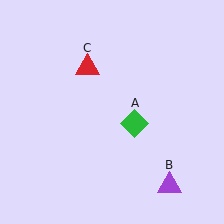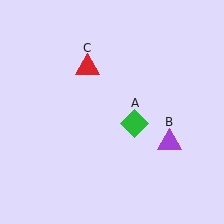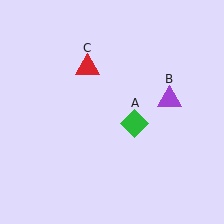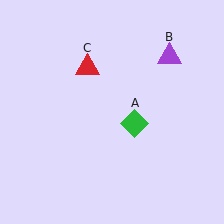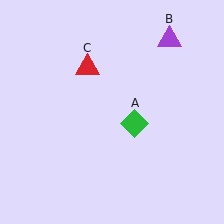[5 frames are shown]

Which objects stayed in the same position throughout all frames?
Green diamond (object A) and red triangle (object C) remained stationary.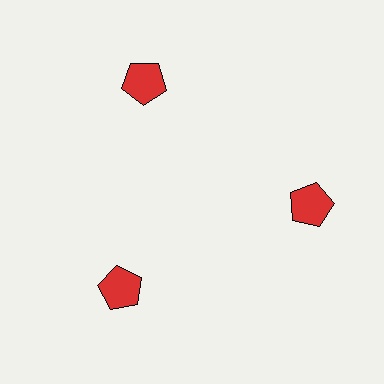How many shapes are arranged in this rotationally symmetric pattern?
There are 3 shapes, arranged in 3 groups of 1.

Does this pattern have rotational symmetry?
Yes, this pattern has 3-fold rotational symmetry. It looks the same after rotating 120 degrees around the center.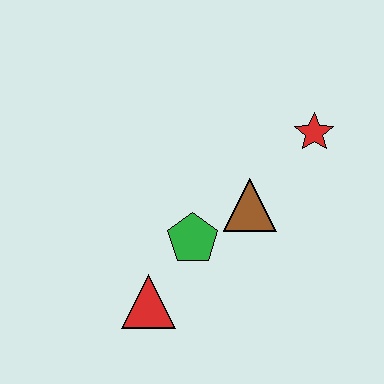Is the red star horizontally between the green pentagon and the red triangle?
No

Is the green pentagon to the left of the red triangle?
No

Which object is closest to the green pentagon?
The brown triangle is closest to the green pentagon.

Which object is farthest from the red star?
The red triangle is farthest from the red star.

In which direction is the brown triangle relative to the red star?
The brown triangle is below the red star.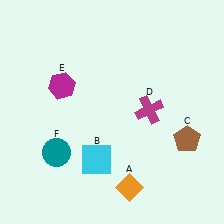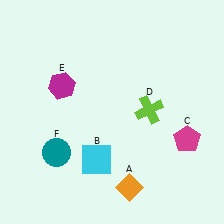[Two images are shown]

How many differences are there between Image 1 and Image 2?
There are 2 differences between the two images.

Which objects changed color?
C changed from brown to magenta. D changed from magenta to lime.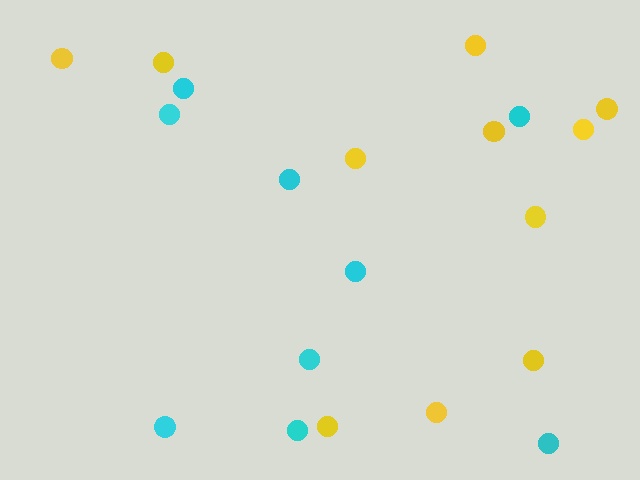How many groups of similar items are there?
There are 2 groups: one group of cyan circles (9) and one group of yellow circles (11).